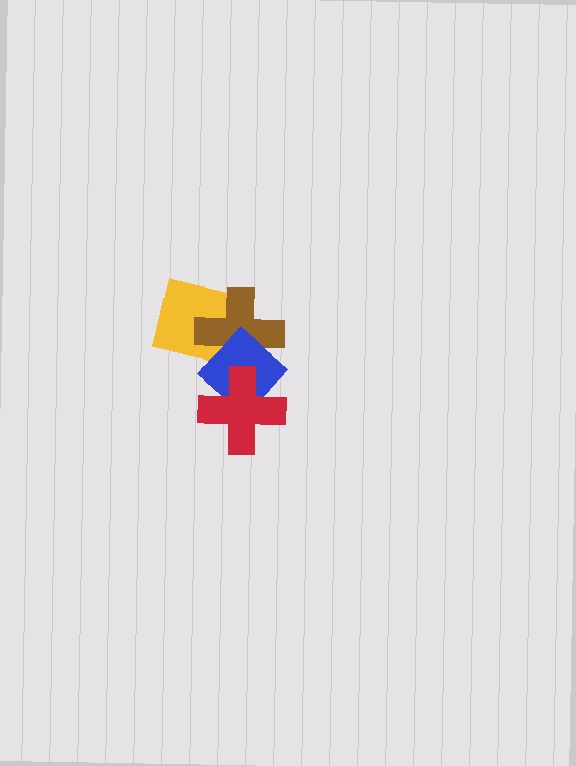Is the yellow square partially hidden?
Yes, it is partially covered by another shape.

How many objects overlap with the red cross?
2 objects overlap with the red cross.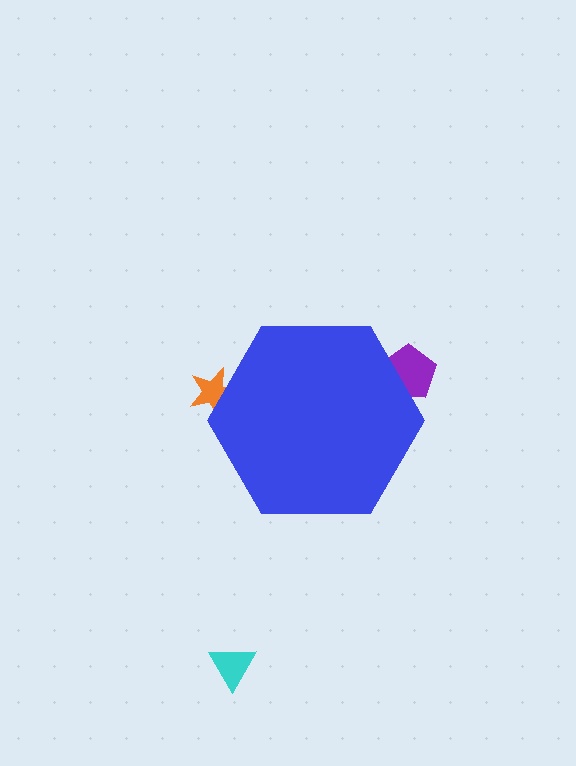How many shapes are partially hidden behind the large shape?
2 shapes are partially hidden.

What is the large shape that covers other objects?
A blue hexagon.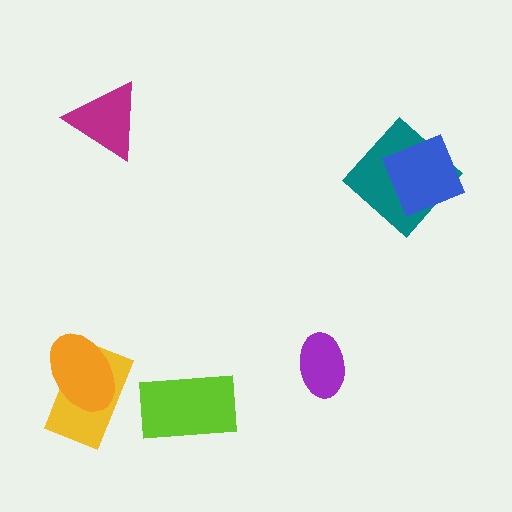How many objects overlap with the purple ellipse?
0 objects overlap with the purple ellipse.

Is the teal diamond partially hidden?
Yes, it is partially covered by another shape.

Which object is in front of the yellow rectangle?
The orange ellipse is in front of the yellow rectangle.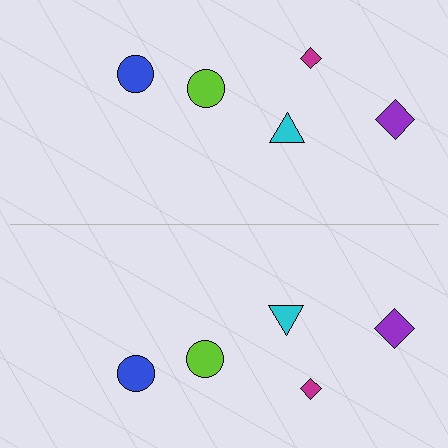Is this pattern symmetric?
Yes, this pattern has bilateral (reflection) symmetry.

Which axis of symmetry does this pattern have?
The pattern has a horizontal axis of symmetry running through the center of the image.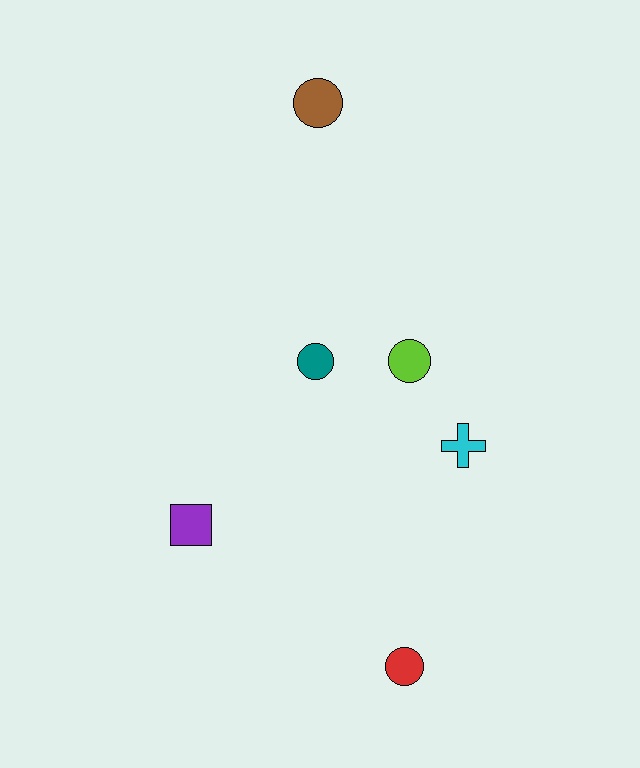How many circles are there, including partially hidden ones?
There are 4 circles.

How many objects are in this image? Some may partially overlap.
There are 6 objects.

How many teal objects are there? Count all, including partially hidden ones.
There is 1 teal object.